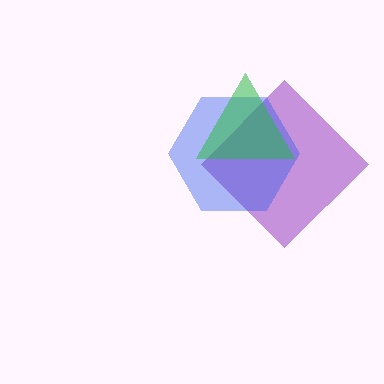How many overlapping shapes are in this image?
There are 3 overlapping shapes in the image.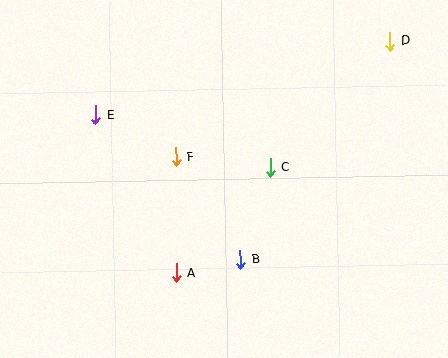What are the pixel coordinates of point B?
Point B is at (240, 259).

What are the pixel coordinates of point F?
Point F is at (176, 157).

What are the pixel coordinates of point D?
Point D is at (390, 41).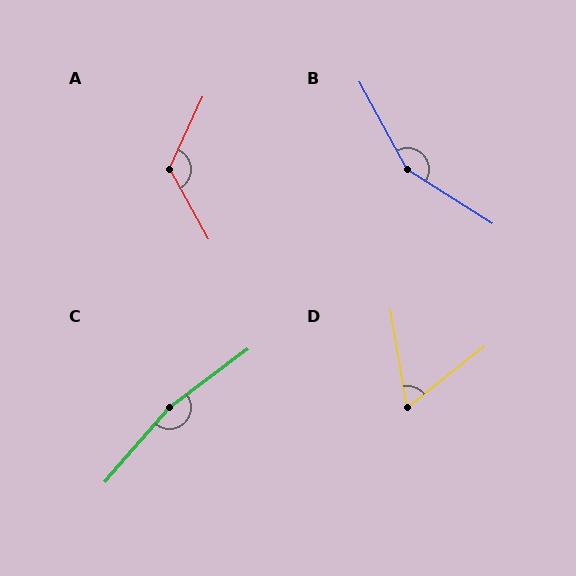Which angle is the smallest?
D, at approximately 61 degrees.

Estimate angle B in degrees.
Approximately 151 degrees.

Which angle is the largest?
C, at approximately 168 degrees.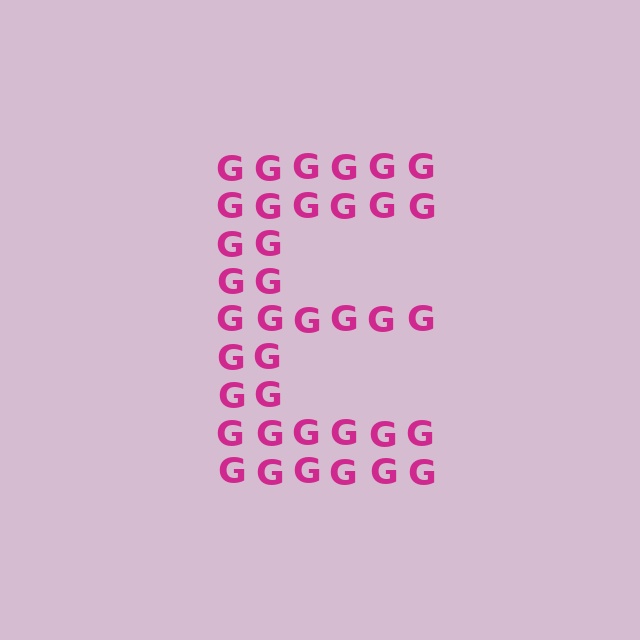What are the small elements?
The small elements are letter G's.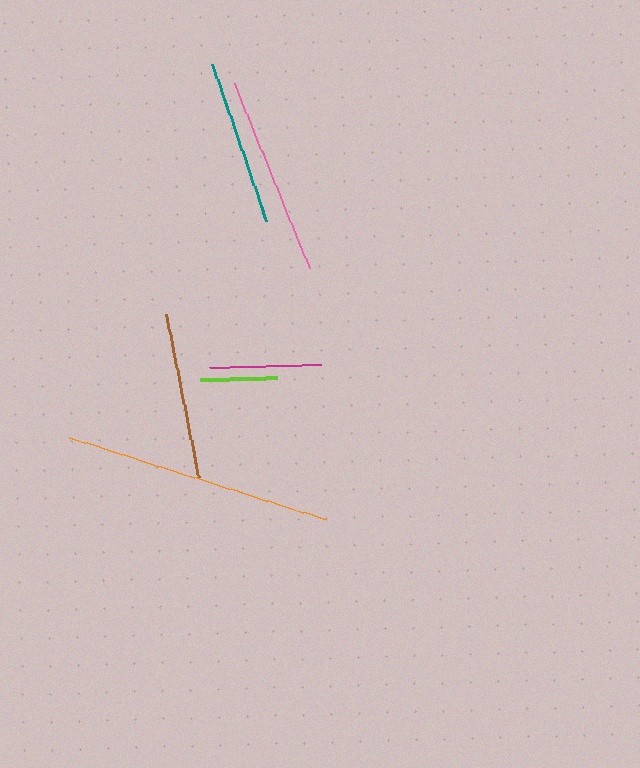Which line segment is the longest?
The orange line is the longest at approximately 269 pixels.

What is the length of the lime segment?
The lime segment is approximately 78 pixels long.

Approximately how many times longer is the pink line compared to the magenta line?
The pink line is approximately 1.8 times the length of the magenta line.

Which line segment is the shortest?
The lime line is the shortest at approximately 78 pixels.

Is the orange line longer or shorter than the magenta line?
The orange line is longer than the magenta line.